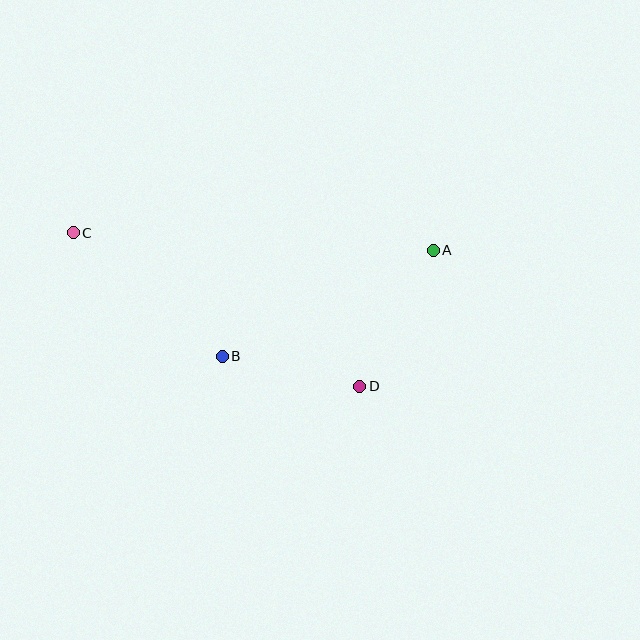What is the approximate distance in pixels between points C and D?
The distance between C and D is approximately 325 pixels.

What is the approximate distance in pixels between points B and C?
The distance between B and C is approximately 194 pixels.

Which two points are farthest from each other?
Points A and C are farthest from each other.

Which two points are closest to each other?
Points B and D are closest to each other.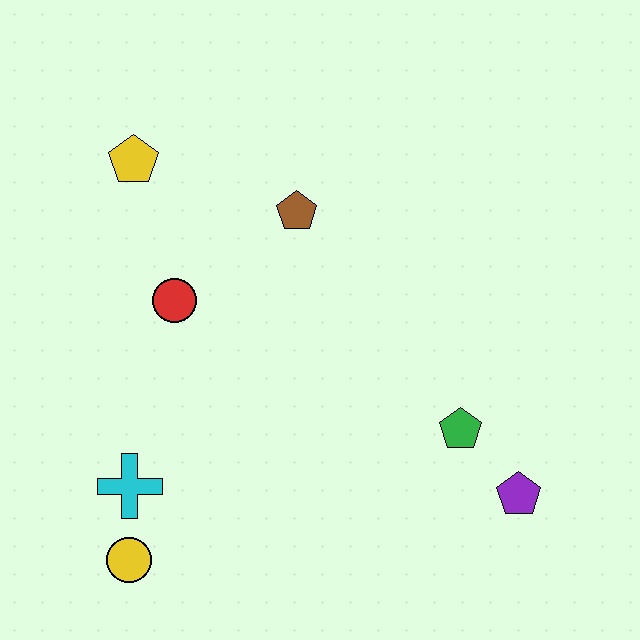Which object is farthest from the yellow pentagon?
The purple pentagon is farthest from the yellow pentagon.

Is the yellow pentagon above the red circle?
Yes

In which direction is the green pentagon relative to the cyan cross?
The green pentagon is to the right of the cyan cross.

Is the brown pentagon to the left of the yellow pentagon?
No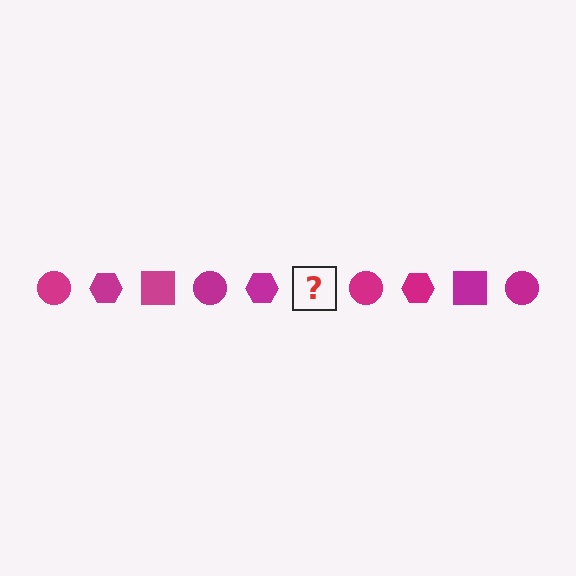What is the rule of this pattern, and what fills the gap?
The rule is that the pattern cycles through circle, hexagon, square shapes in magenta. The gap should be filled with a magenta square.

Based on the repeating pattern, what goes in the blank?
The blank should be a magenta square.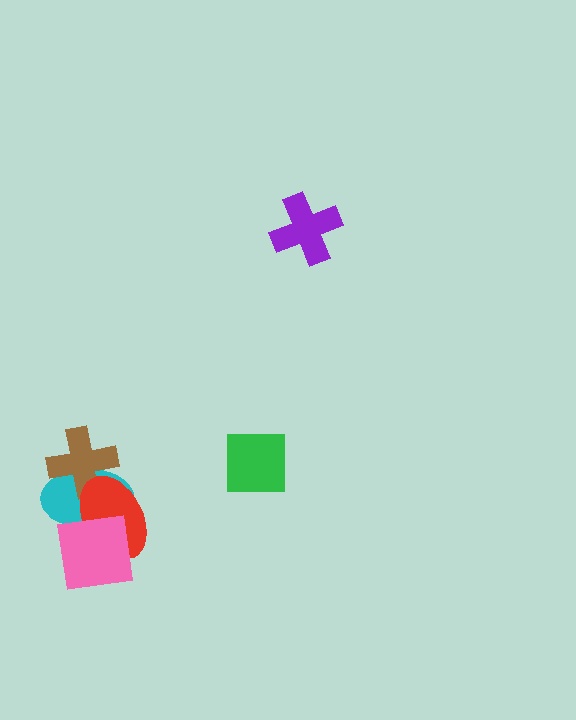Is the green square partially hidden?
No, no other shape covers it.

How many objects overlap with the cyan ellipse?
3 objects overlap with the cyan ellipse.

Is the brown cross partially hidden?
Yes, it is partially covered by another shape.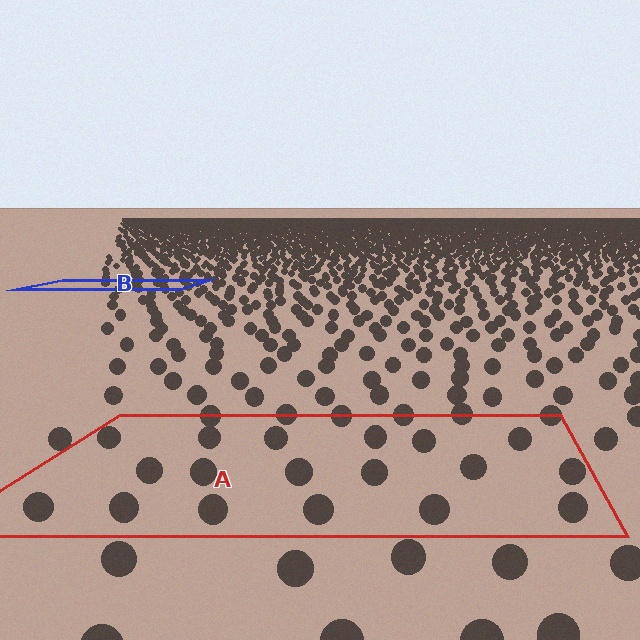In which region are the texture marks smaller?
The texture marks are smaller in region B, because it is farther away.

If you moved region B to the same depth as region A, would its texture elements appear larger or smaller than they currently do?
They would appear larger. At a closer depth, the same texture elements are projected at a bigger on-screen size.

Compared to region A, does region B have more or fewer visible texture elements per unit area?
Region B has more texture elements per unit area — they are packed more densely because it is farther away.